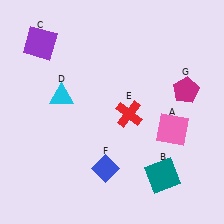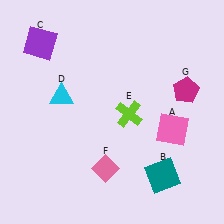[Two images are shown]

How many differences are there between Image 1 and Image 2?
There are 2 differences between the two images.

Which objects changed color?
E changed from red to lime. F changed from blue to pink.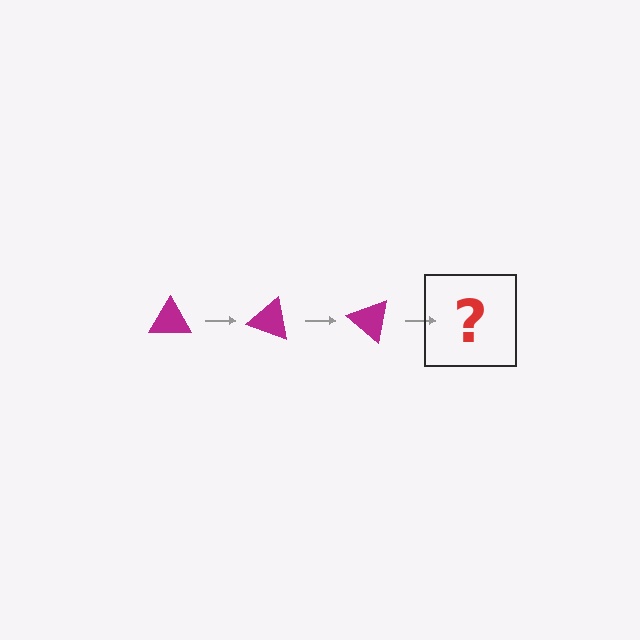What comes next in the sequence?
The next element should be a magenta triangle rotated 60 degrees.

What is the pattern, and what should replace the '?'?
The pattern is that the triangle rotates 20 degrees each step. The '?' should be a magenta triangle rotated 60 degrees.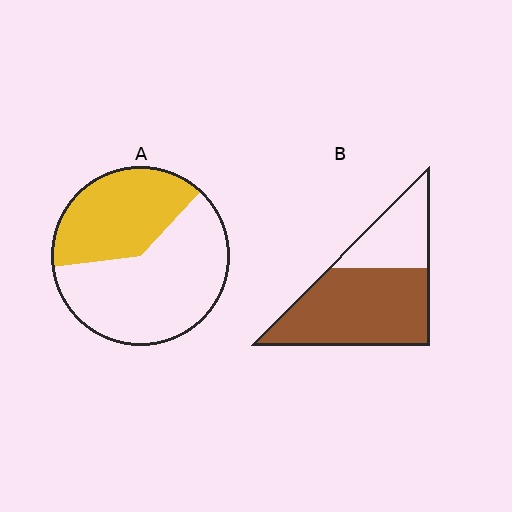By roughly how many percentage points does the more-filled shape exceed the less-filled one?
By roughly 30 percentage points (B over A).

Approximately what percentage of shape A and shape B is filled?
A is approximately 40% and B is approximately 70%.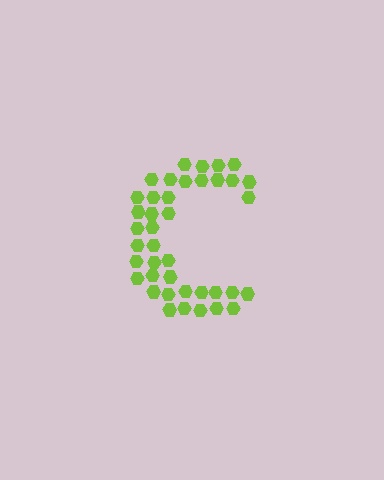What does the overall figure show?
The overall figure shows the letter C.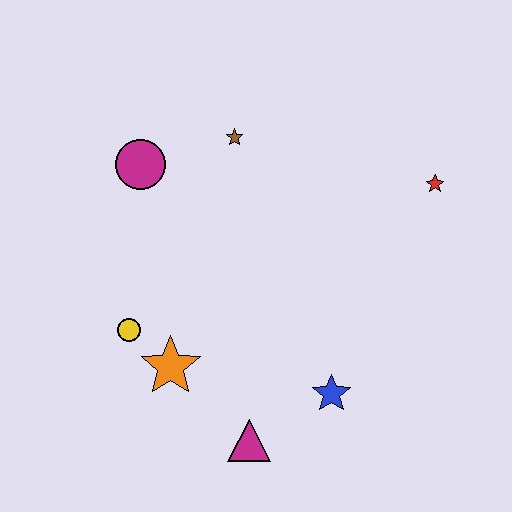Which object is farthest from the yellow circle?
The red star is farthest from the yellow circle.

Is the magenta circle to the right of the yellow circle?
Yes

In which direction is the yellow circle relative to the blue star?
The yellow circle is to the left of the blue star.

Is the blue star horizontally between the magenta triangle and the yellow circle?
No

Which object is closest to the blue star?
The magenta triangle is closest to the blue star.